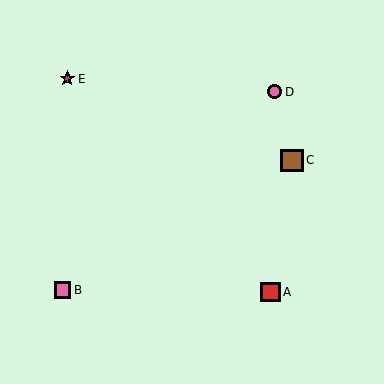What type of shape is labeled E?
Shape E is a magenta star.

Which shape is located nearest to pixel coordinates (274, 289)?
The red square (labeled A) at (270, 292) is nearest to that location.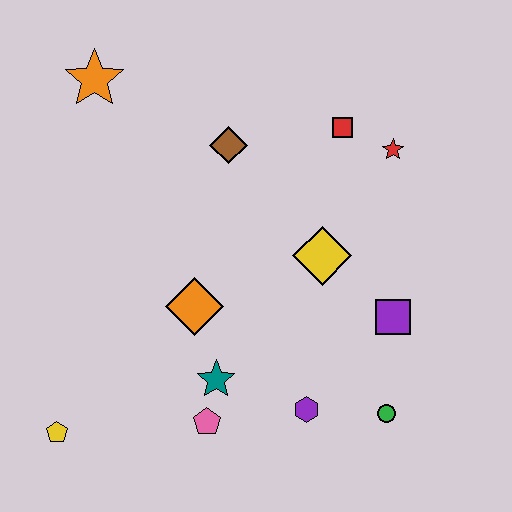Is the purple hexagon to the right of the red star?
No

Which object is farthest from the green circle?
The orange star is farthest from the green circle.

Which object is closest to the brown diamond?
The red square is closest to the brown diamond.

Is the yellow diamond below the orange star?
Yes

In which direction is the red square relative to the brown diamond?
The red square is to the right of the brown diamond.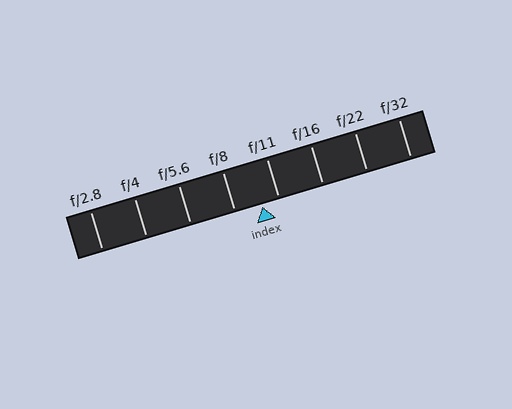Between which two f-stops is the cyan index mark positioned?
The index mark is between f/8 and f/11.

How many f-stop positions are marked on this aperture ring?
There are 8 f-stop positions marked.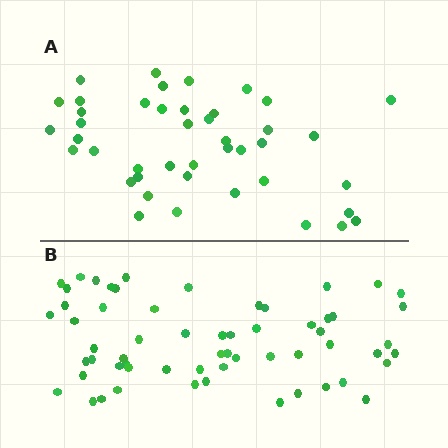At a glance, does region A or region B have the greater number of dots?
Region B (the bottom region) has more dots.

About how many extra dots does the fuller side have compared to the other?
Region B has approximately 15 more dots than region A.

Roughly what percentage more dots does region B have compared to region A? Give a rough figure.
About 40% more.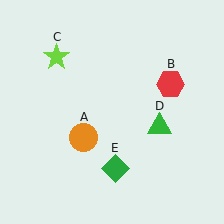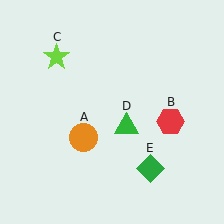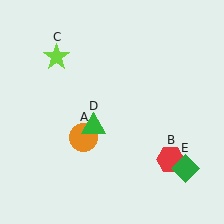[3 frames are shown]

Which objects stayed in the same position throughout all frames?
Orange circle (object A) and lime star (object C) remained stationary.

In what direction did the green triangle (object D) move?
The green triangle (object D) moved left.